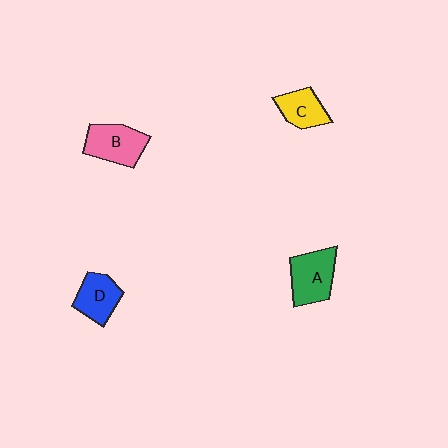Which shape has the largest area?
Shape A (green).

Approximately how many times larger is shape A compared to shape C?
Approximately 1.4 times.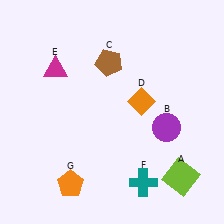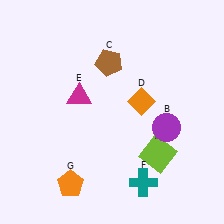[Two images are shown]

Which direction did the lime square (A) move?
The lime square (A) moved left.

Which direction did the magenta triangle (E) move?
The magenta triangle (E) moved down.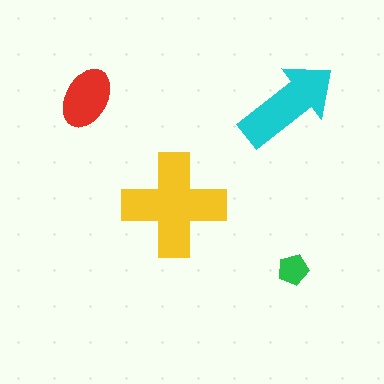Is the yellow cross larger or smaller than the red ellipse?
Larger.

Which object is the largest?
The yellow cross.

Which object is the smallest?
The green pentagon.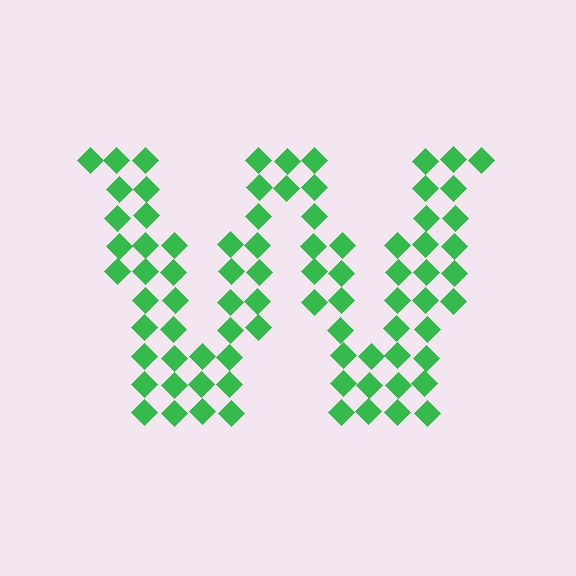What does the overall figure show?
The overall figure shows the letter W.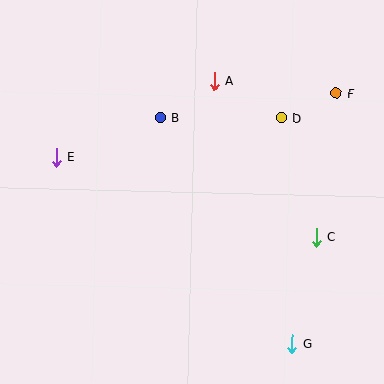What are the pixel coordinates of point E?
Point E is at (56, 157).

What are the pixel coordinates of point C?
Point C is at (316, 237).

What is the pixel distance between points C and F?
The distance between C and F is 145 pixels.